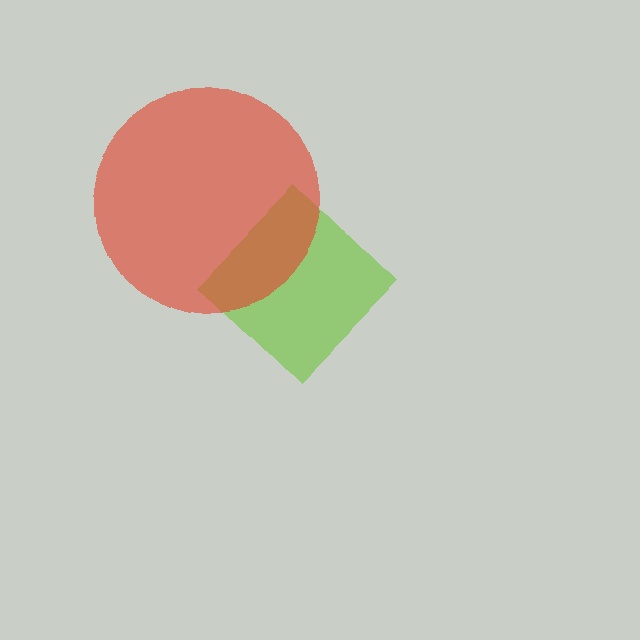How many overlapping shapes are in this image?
There are 2 overlapping shapes in the image.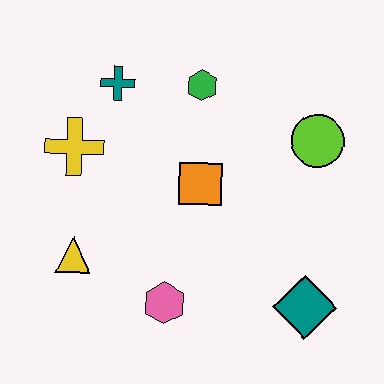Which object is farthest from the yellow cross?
The teal diamond is farthest from the yellow cross.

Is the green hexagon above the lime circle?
Yes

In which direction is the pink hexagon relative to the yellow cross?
The pink hexagon is below the yellow cross.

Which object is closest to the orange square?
The green hexagon is closest to the orange square.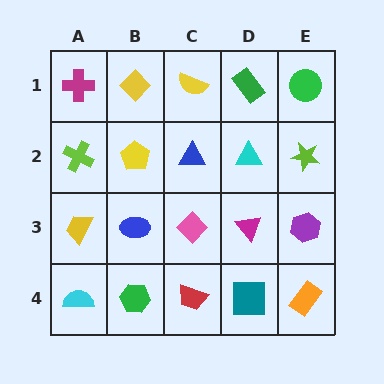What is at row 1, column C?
A yellow semicircle.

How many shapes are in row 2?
5 shapes.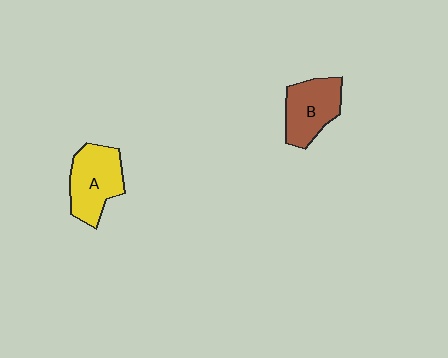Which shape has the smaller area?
Shape B (brown).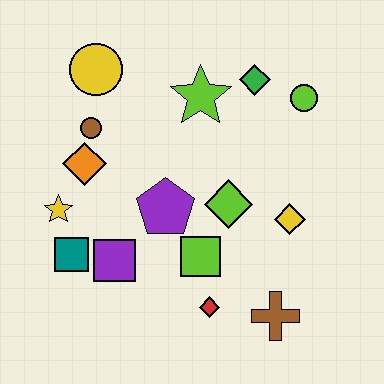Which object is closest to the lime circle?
The green diamond is closest to the lime circle.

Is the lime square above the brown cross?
Yes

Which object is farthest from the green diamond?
The teal square is farthest from the green diamond.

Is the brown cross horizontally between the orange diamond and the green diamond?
No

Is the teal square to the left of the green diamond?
Yes